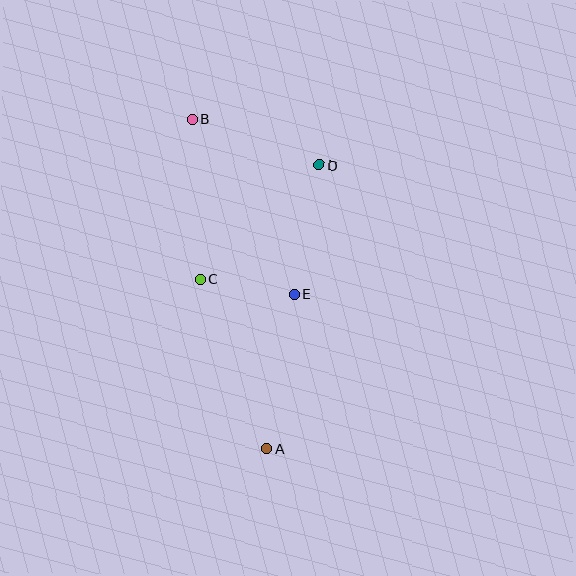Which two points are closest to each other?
Points C and E are closest to each other.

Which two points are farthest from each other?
Points A and B are farthest from each other.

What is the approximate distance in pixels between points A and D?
The distance between A and D is approximately 288 pixels.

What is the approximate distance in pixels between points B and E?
The distance between B and E is approximately 203 pixels.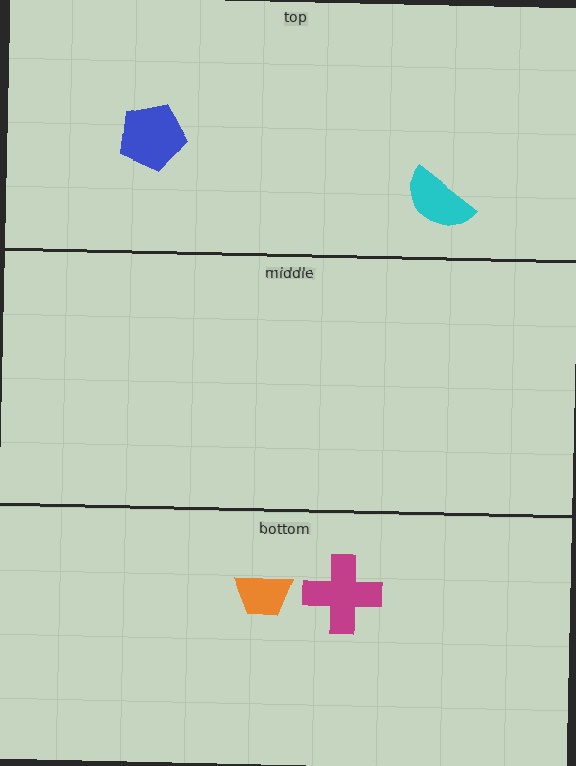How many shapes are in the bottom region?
2.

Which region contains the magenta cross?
The bottom region.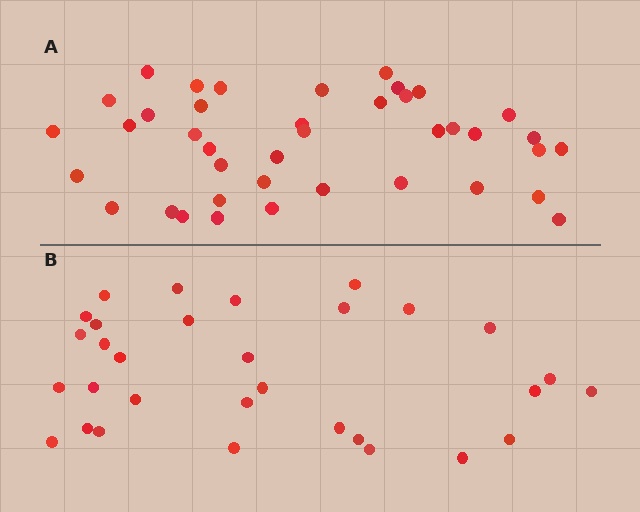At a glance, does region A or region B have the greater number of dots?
Region A (the top region) has more dots.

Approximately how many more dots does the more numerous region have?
Region A has roughly 8 or so more dots than region B.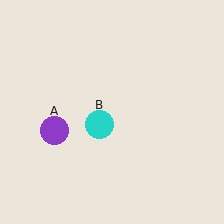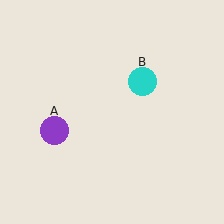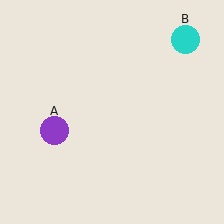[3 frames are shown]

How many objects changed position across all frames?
1 object changed position: cyan circle (object B).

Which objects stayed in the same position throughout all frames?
Purple circle (object A) remained stationary.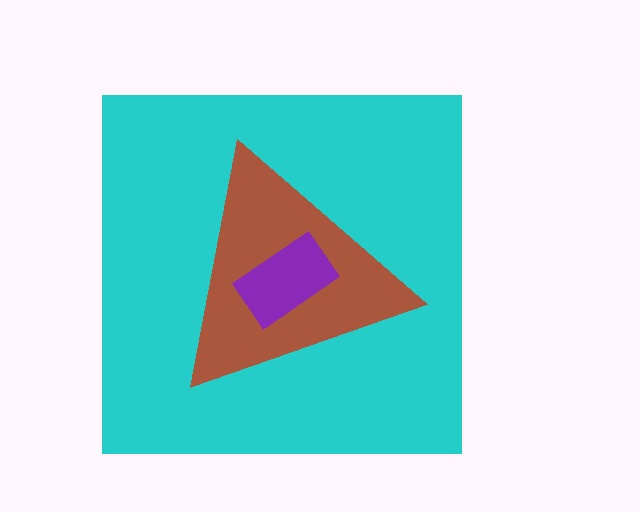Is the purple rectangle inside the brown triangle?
Yes.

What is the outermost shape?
The cyan square.